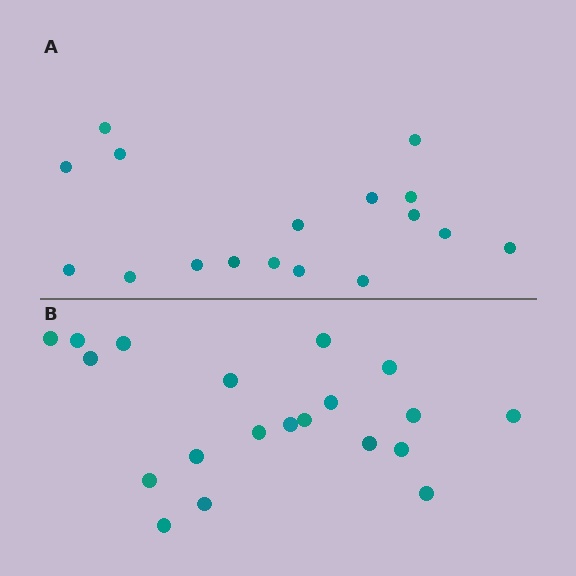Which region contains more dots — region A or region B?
Region B (the bottom region) has more dots.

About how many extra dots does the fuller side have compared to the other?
Region B has just a few more — roughly 2 or 3 more dots than region A.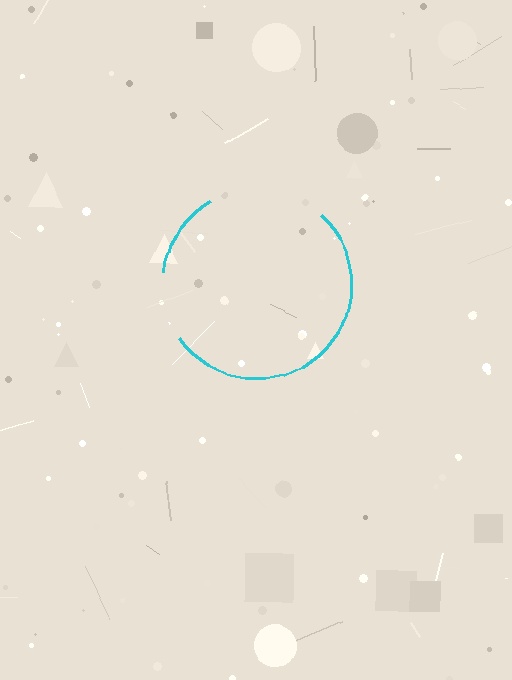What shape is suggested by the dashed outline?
The dashed outline suggests a circle.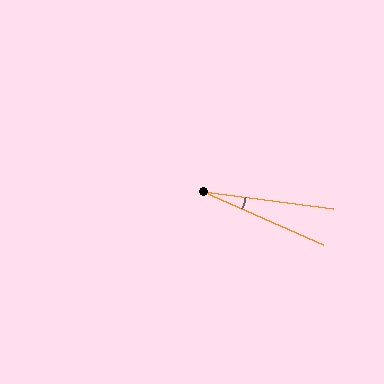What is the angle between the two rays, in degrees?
Approximately 17 degrees.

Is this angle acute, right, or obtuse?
It is acute.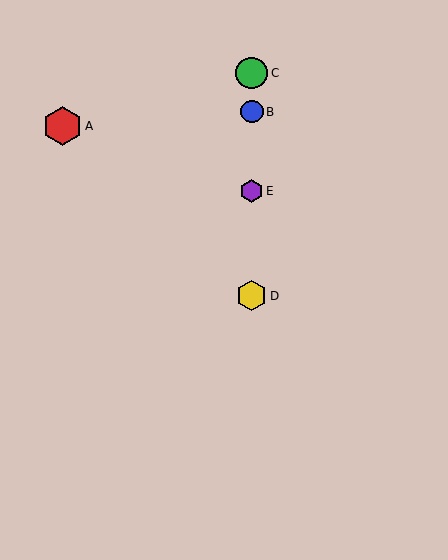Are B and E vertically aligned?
Yes, both are at x≈252.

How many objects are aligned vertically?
4 objects (B, C, D, E) are aligned vertically.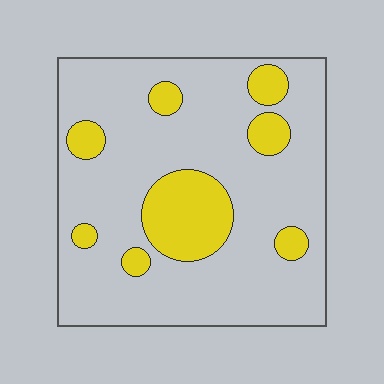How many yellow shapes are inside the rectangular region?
8.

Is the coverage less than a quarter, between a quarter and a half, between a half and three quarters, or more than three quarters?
Less than a quarter.